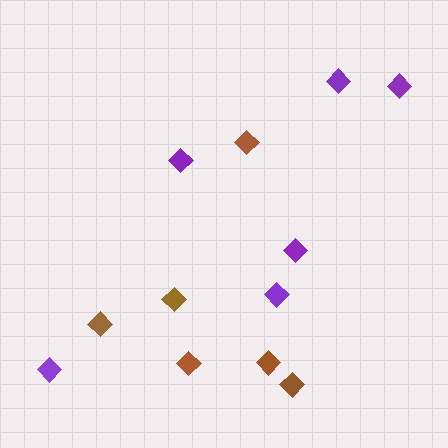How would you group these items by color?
There are 2 groups: one group of purple diamonds (6) and one group of brown diamonds (6).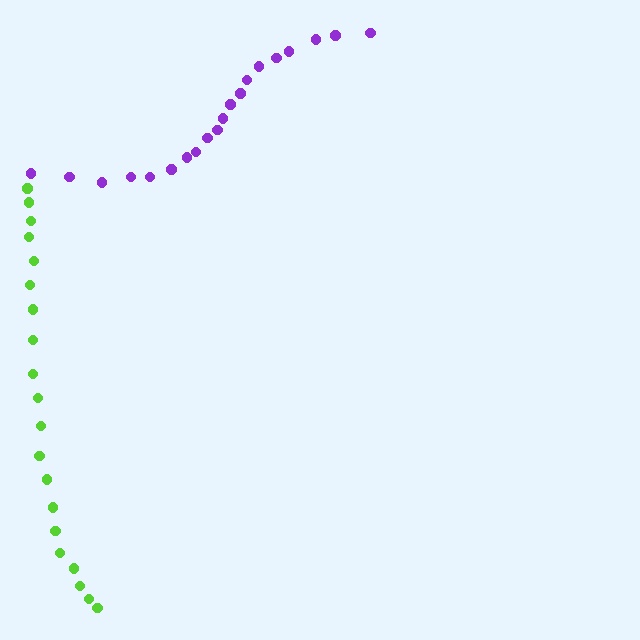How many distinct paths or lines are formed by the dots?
There are 2 distinct paths.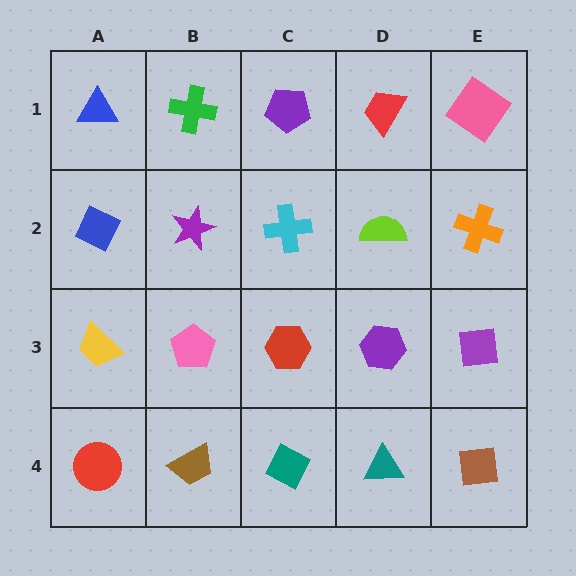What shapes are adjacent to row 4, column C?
A red hexagon (row 3, column C), a brown trapezoid (row 4, column B), a teal triangle (row 4, column D).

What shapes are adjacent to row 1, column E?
An orange cross (row 2, column E), a red trapezoid (row 1, column D).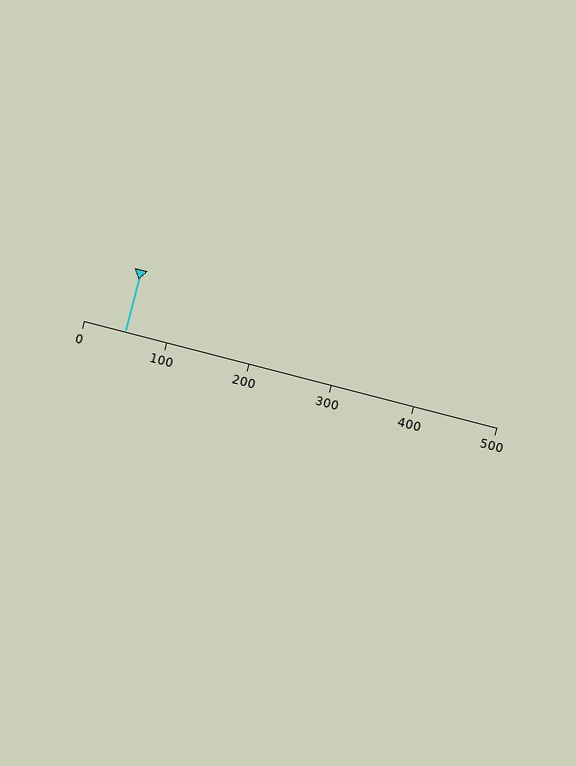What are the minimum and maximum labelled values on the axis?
The axis runs from 0 to 500.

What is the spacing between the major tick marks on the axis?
The major ticks are spaced 100 apart.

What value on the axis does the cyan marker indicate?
The marker indicates approximately 50.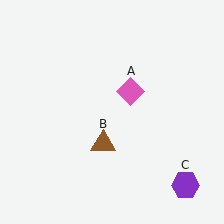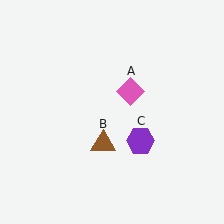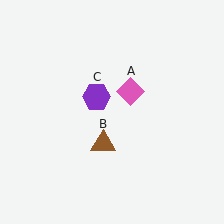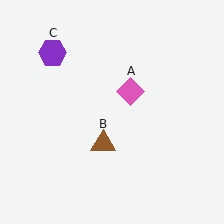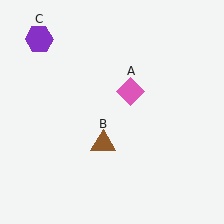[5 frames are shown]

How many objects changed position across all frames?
1 object changed position: purple hexagon (object C).